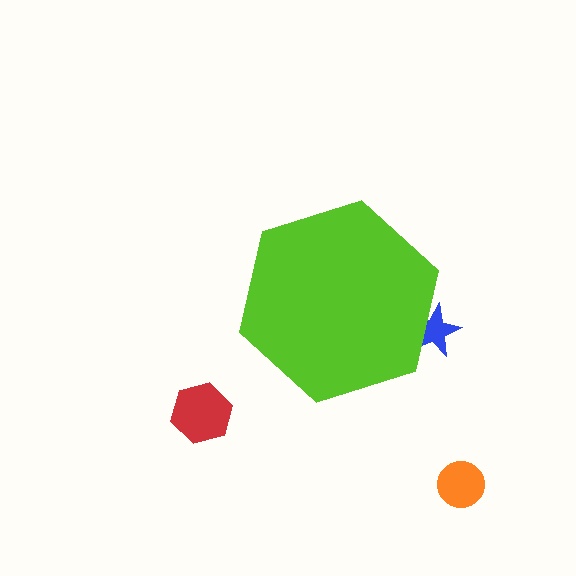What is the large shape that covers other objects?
A lime hexagon.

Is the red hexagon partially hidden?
No, the red hexagon is fully visible.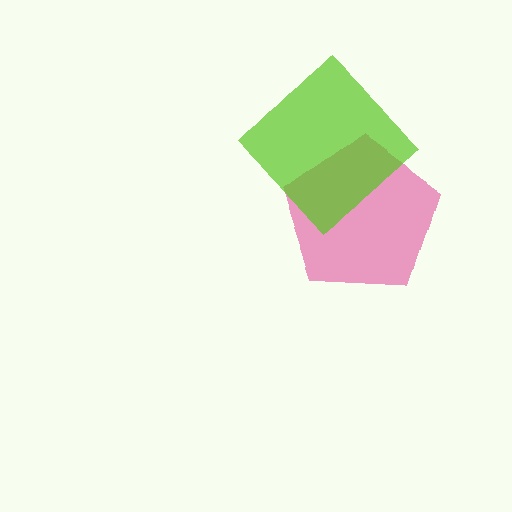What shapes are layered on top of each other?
The layered shapes are: a pink pentagon, a lime diamond.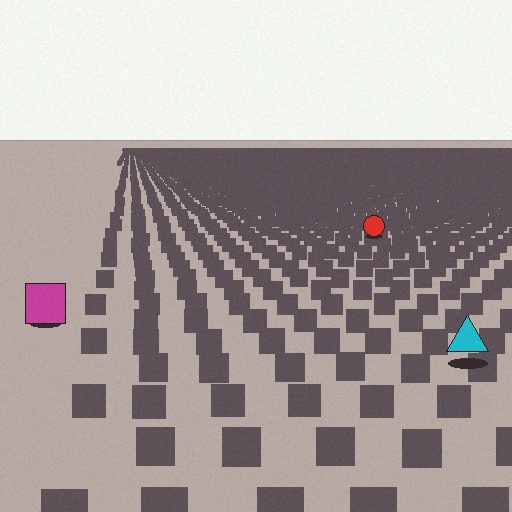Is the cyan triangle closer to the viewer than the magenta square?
Yes. The cyan triangle is closer — you can tell from the texture gradient: the ground texture is coarser near it.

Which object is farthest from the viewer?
The red circle is farthest from the viewer. It appears smaller and the ground texture around it is denser.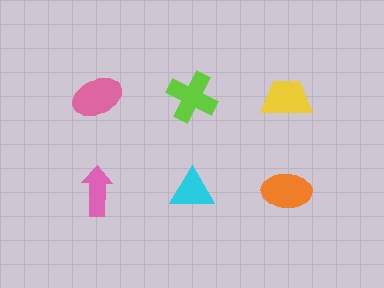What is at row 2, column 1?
A pink arrow.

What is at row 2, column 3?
An orange ellipse.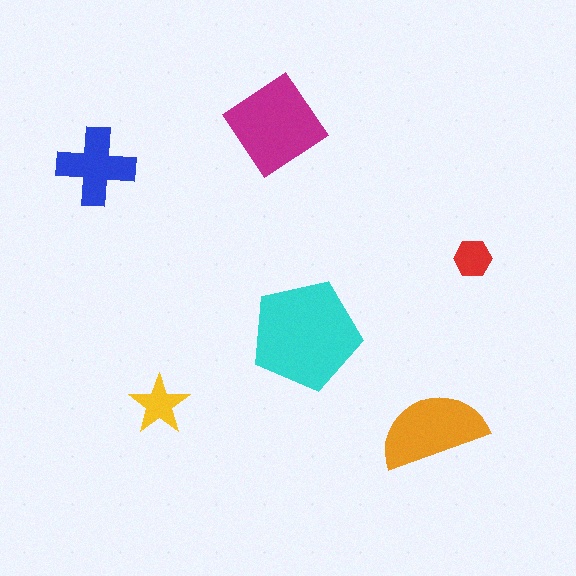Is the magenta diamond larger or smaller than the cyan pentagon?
Smaller.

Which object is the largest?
The cyan pentagon.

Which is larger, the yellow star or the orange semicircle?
The orange semicircle.